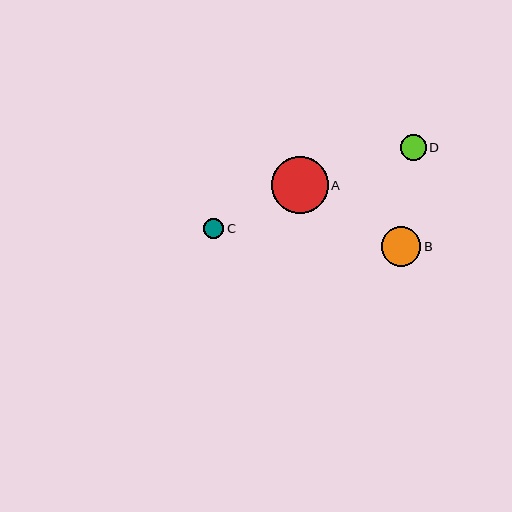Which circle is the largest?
Circle A is the largest with a size of approximately 57 pixels.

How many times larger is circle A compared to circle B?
Circle A is approximately 1.4 times the size of circle B.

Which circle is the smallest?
Circle C is the smallest with a size of approximately 21 pixels.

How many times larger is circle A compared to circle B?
Circle A is approximately 1.4 times the size of circle B.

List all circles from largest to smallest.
From largest to smallest: A, B, D, C.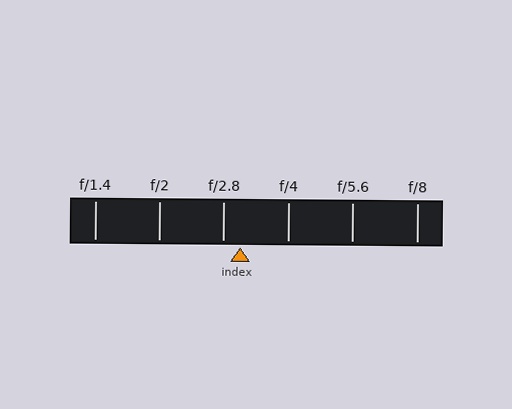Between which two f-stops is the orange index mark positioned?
The index mark is between f/2.8 and f/4.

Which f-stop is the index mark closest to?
The index mark is closest to f/2.8.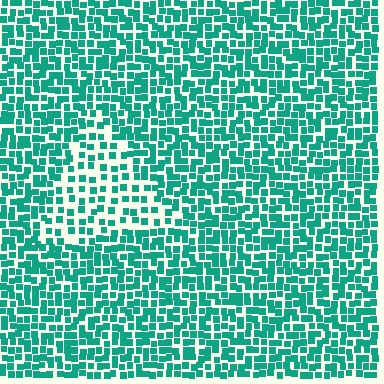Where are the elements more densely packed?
The elements are more densely packed outside the triangle boundary.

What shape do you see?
I see a triangle.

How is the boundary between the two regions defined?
The boundary is defined by a change in element density (approximately 1.9x ratio). All elements are the same color, size, and shape.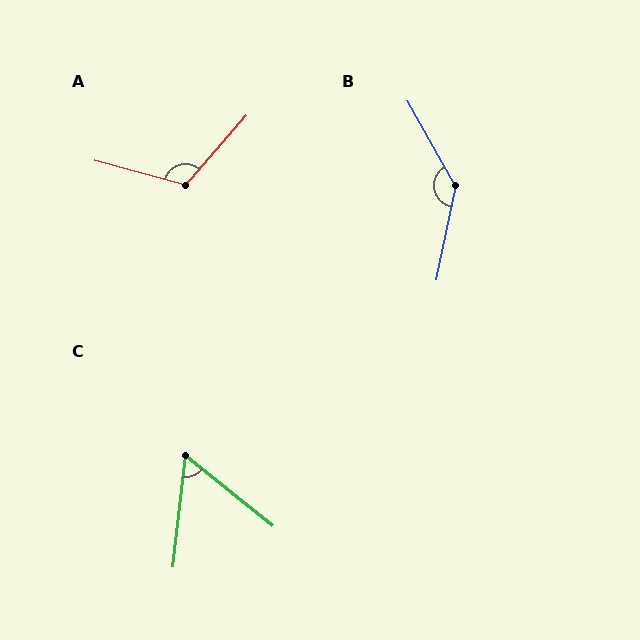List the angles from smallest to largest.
C (58°), A (116°), B (139°).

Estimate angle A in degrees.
Approximately 116 degrees.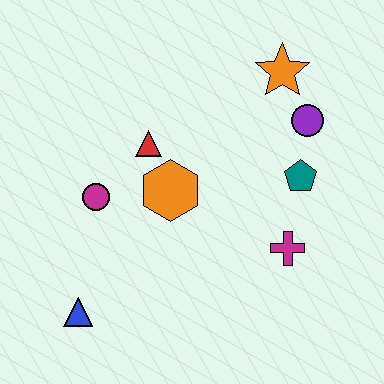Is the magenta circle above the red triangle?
No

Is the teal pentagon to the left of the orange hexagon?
No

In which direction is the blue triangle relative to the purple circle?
The blue triangle is to the left of the purple circle.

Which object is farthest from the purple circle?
The blue triangle is farthest from the purple circle.